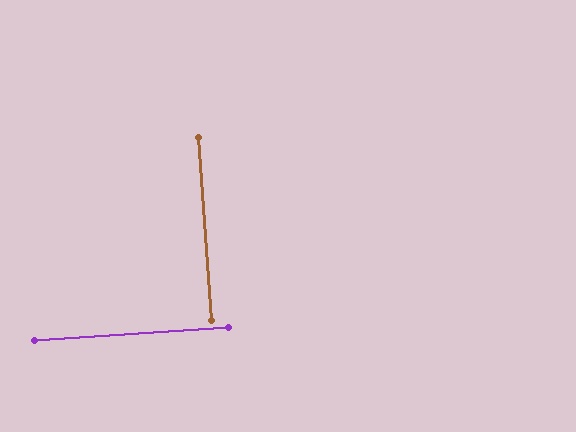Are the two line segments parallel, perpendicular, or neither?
Perpendicular — they meet at approximately 90°.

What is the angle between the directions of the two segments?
Approximately 90 degrees.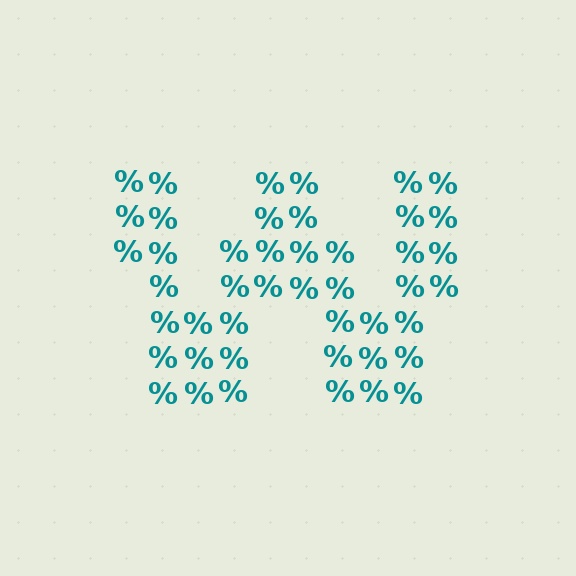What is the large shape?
The large shape is the letter W.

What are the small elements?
The small elements are percent signs.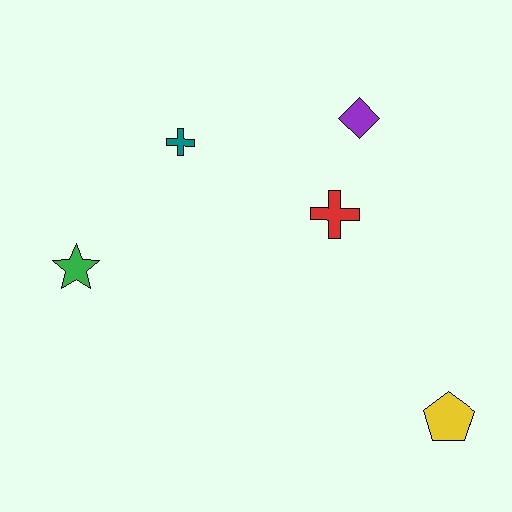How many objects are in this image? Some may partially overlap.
There are 5 objects.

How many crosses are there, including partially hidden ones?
There are 2 crosses.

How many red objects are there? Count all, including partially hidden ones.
There is 1 red object.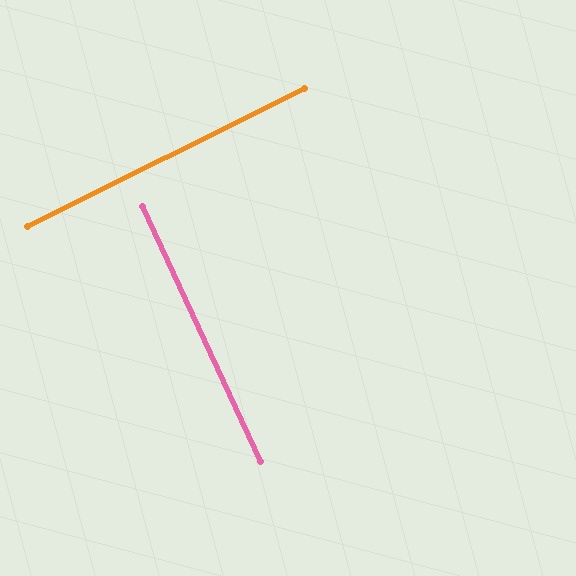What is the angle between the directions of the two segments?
Approximately 88 degrees.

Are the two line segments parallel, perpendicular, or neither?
Perpendicular — they meet at approximately 88°.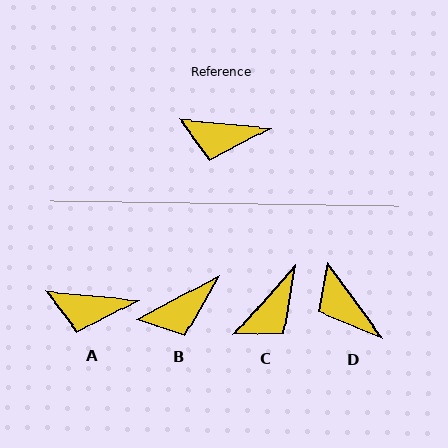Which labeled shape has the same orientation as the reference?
A.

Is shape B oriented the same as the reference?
No, it is off by about 34 degrees.